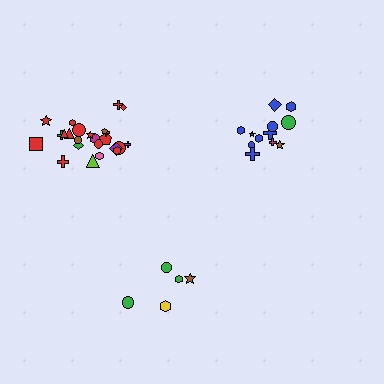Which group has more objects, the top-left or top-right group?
The top-left group.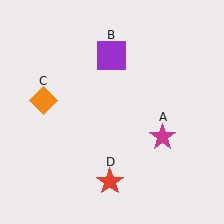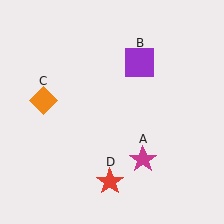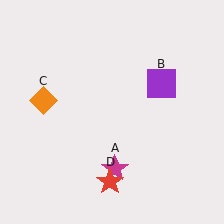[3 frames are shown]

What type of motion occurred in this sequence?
The magenta star (object A), purple square (object B) rotated clockwise around the center of the scene.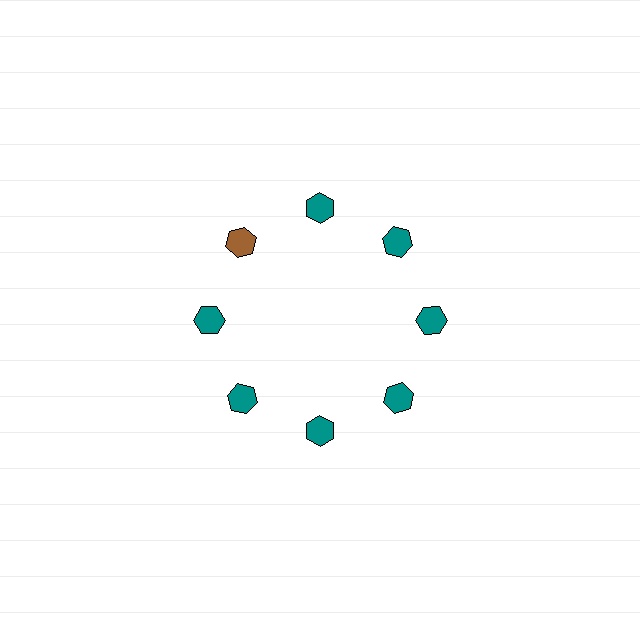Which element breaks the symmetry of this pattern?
The brown hexagon at roughly the 10 o'clock position breaks the symmetry. All other shapes are teal hexagons.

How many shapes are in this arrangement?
There are 8 shapes arranged in a ring pattern.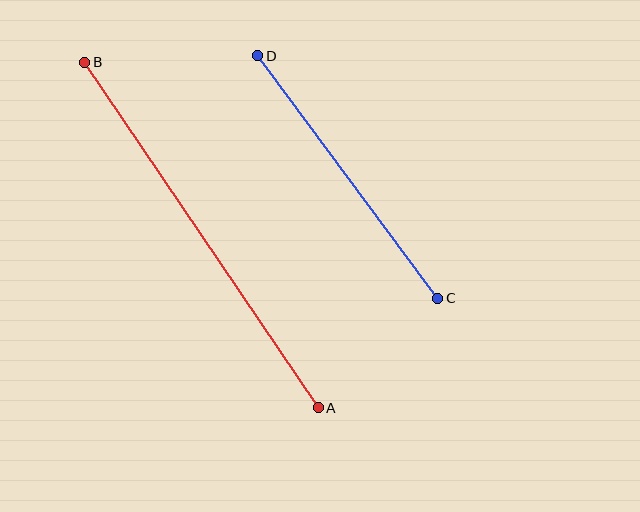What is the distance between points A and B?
The distance is approximately 417 pixels.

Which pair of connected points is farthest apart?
Points A and B are farthest apart.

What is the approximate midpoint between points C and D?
The midpoint is at approximately (348, 177) pixels.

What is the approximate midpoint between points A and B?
The midpoint is at approximately (201, 235) pixels.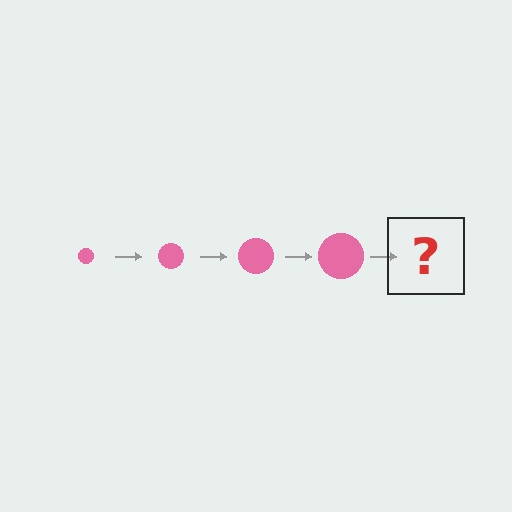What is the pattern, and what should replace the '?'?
The pattern is that the circle gets progressively larger each step. The '?' should be a pink circle, larger than the previous one.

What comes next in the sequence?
The next element should be a pink circle, larger than the previous one.